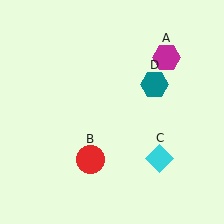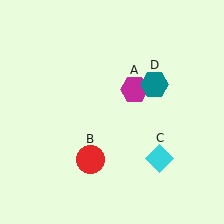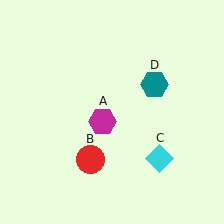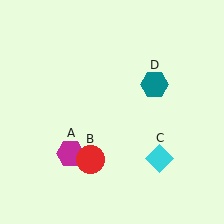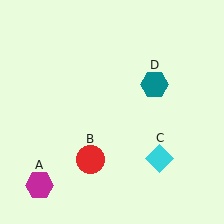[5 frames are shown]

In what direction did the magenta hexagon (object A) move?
The magenta hexagon (object A) moved down and to the left.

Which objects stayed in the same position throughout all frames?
Red circle (object B) and cyan diamond (object C) and teal hexagon (object D) remained stationary.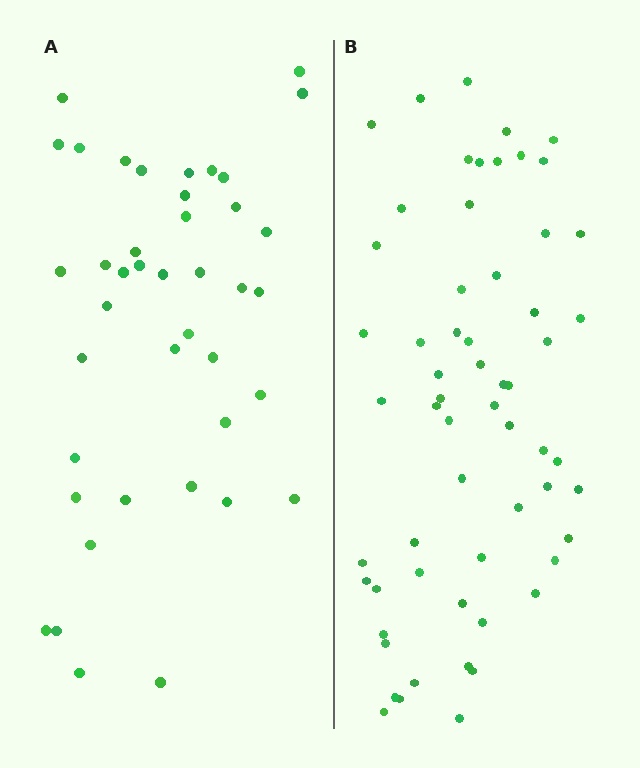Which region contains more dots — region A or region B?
Region B (the right region) has more dots.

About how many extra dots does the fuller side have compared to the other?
Region B has approximately 20 more dots than region A.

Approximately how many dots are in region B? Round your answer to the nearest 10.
About 60 dots.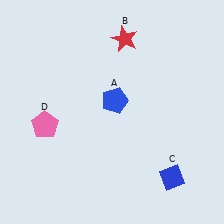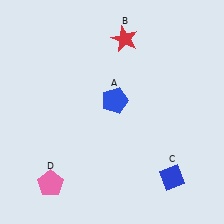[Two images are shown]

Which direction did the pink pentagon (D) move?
The pink pentagon (D) moved down.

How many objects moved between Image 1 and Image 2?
1 object moved between the two images.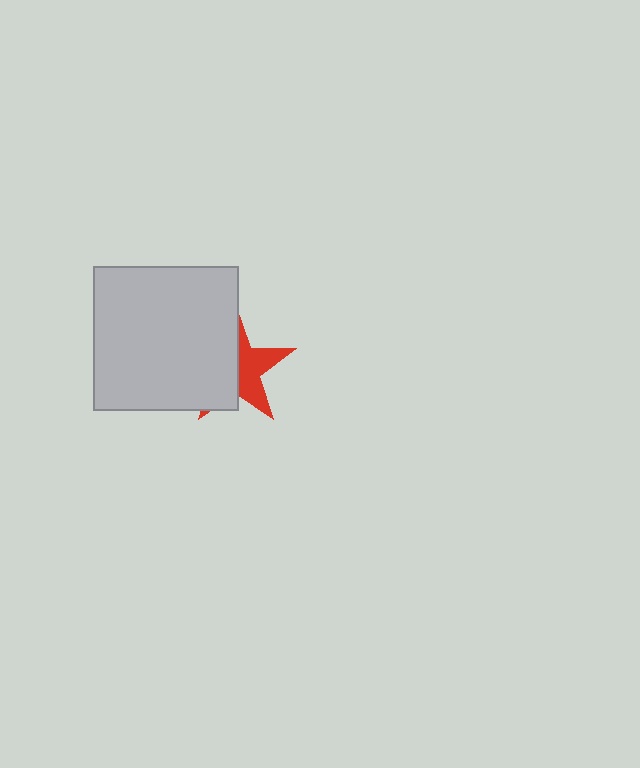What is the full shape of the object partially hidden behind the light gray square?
The partially hidden object is a red star.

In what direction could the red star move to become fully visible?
The red star could move right. That would shift it out from behind the light gray square entirely.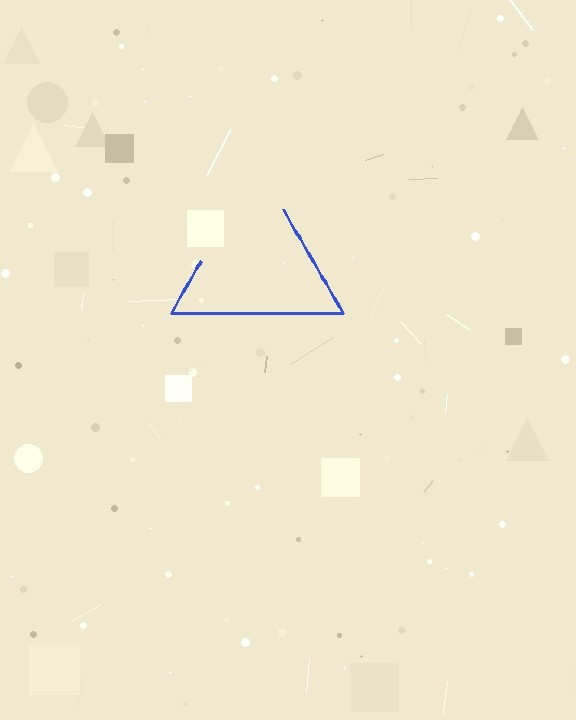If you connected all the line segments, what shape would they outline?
They would outline a triangle.